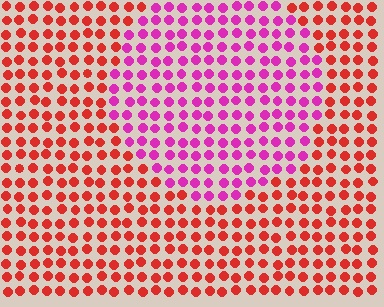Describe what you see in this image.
The image is filled with small red elements in a uniform arrangement. A circle-shaped region is visible where the elements are tinted to a slightly different hue, forming a subtle color boundary.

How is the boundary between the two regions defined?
The boundary is defined purely by a slight shift in hue (about 49 degrees). Spacing, size, and orientation are identical on both sides.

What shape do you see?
I see a circle.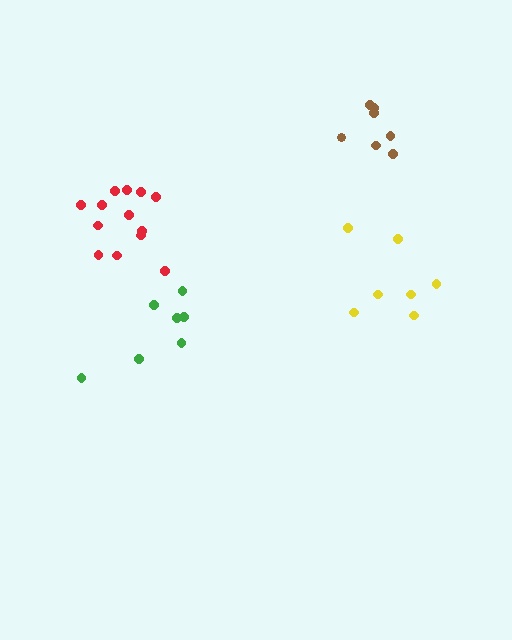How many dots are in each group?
Group 1: 7 dots, Group 2: 13 dots, Group 3: 7 dots, Group 4: 7 dots (34 total).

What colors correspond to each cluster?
The clusters are colored: brown, red, yellow, green.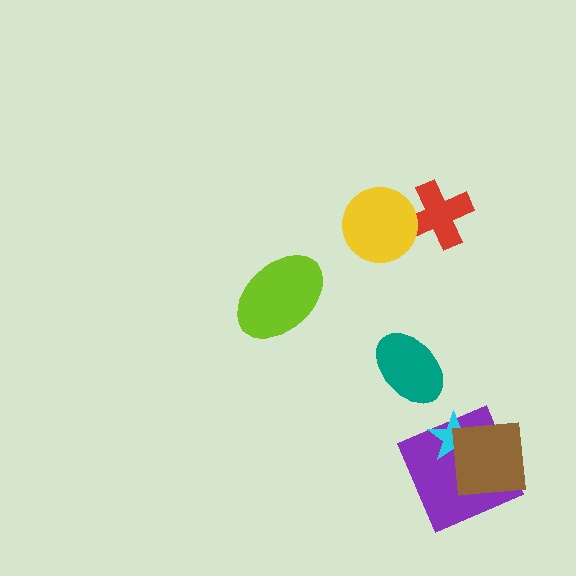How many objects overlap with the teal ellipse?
0 objects overlap with the teal ellipse.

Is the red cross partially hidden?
Yes, it is partially covered by another shape.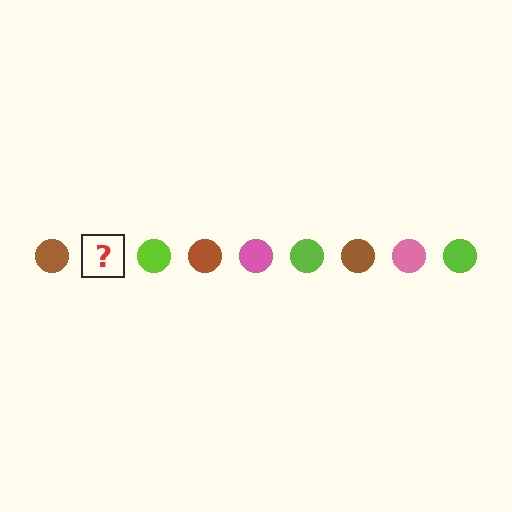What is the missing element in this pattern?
The missing element is a pink circle.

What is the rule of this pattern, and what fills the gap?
The rule is that the pattern cycles through brown, pink, lime circles. The gap should be filled with a pink circle.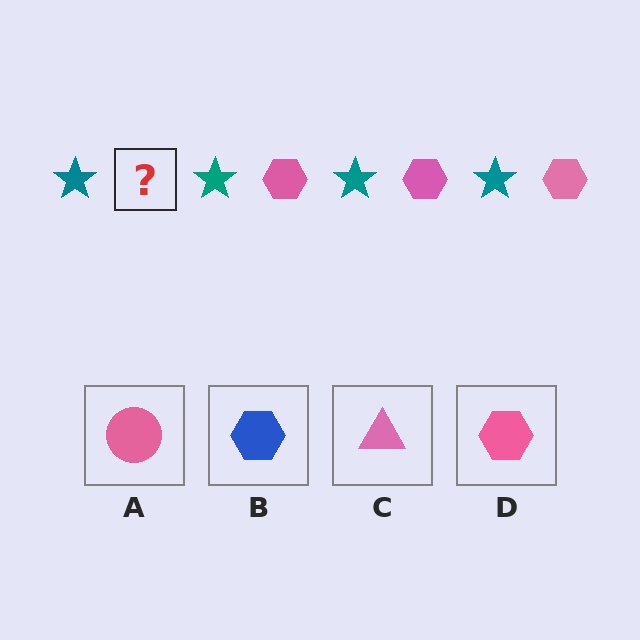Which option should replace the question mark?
Option D.